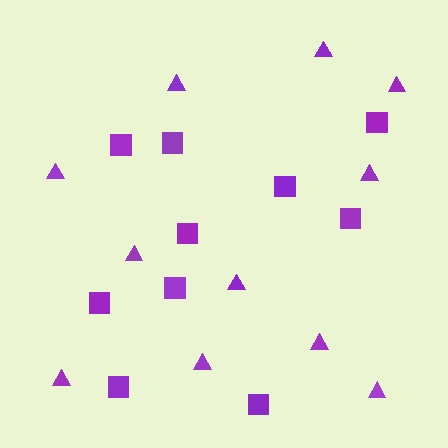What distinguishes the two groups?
There are 2 groups: one group of triangles (11) and one group of squares (10).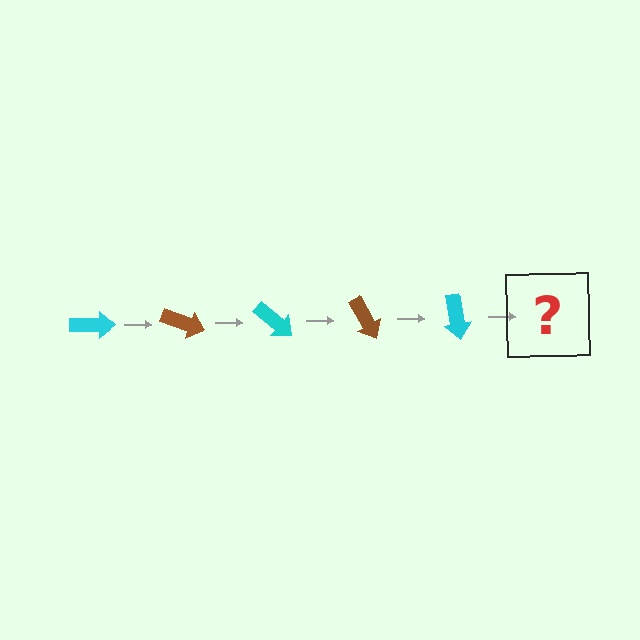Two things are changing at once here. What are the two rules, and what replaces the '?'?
The two rules are that it rotates 20 degrees each step and the color cycles through cyan and brown. The '?' should be a brown arrow, rotated 100 degrees from the start.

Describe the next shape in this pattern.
It should be a brown arrow, rotated 100 degrees from the start.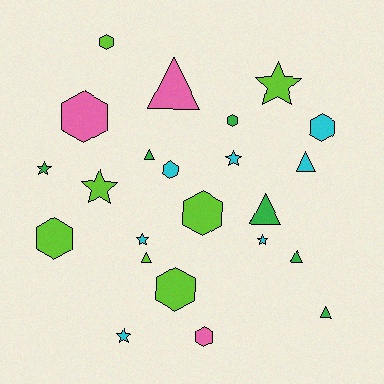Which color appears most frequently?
Cyan, with 7 objects.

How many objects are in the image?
There are 23 objects.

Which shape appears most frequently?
Hexagon, with 9 objects.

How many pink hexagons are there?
There are 2 pink hexagons.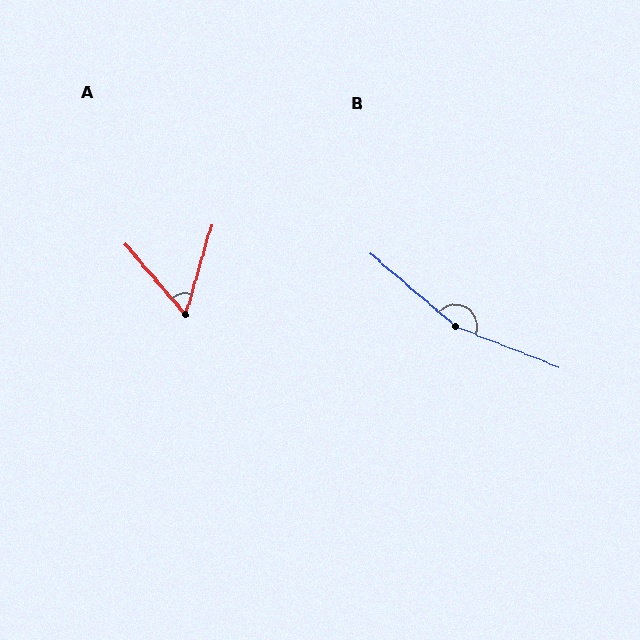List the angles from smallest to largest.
A (57°), B (161°).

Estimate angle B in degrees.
Approximately 161 degrees.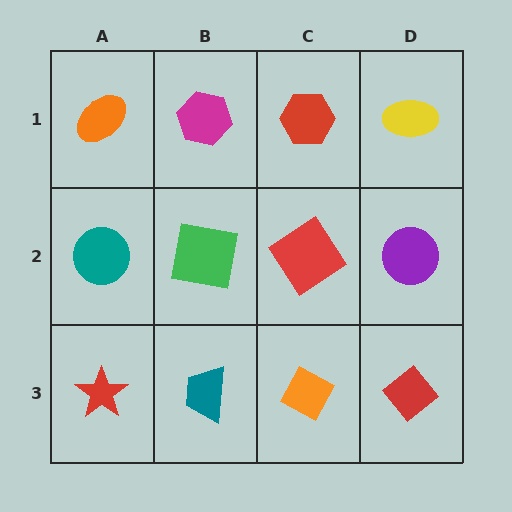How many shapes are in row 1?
4 shapes.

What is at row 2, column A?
A teal circle.